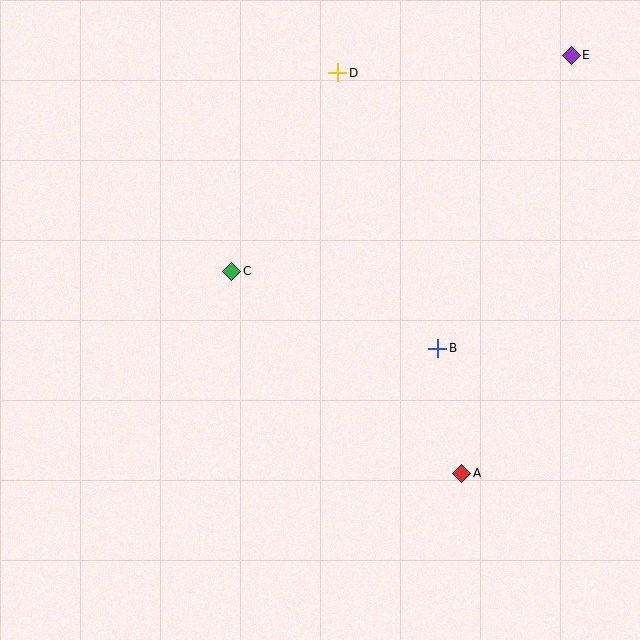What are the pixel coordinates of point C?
Point C is at (232, 271).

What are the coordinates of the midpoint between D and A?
The midpoint between D and A is at (400, 273).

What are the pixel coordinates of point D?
Point D is at (338, 73).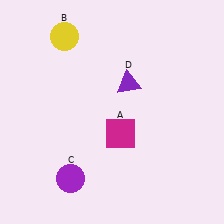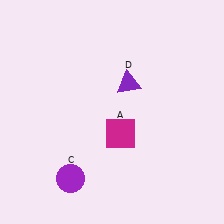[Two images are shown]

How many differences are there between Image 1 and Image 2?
There is 1 difference between the two images.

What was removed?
The yellow circle (B) was removed in Image 2.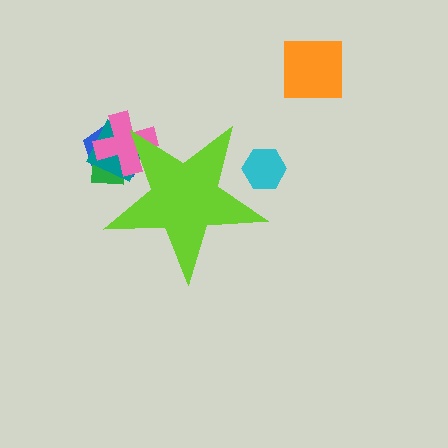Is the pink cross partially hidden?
Yes, the pink cross is partially hidden behind the lime star.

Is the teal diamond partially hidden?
Yes, the teal diamond is partially hidden behind the lime star.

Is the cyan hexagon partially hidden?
Yes, the cyan hexagon is partially hidden behind the lime star.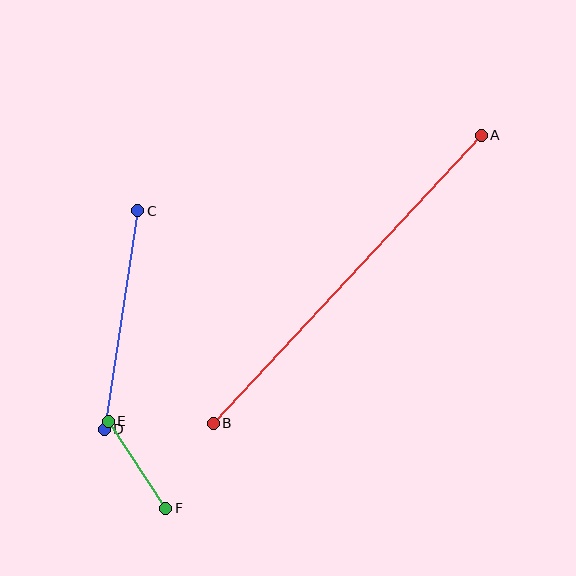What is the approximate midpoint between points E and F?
The midpoint is at approximately (137, 465) pixels.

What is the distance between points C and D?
The distance is approximately 221 pixels.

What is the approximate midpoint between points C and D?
The midpoint is at approximately (121, 320) pixels.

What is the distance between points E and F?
The distance is approximately 104 pixels.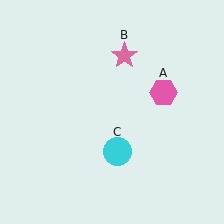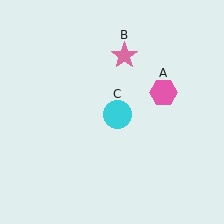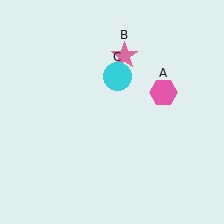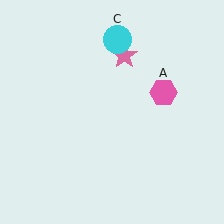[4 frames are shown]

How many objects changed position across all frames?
1 object changed position: cyan circle (object C).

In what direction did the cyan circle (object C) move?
The cyan circle (object C) moved up.